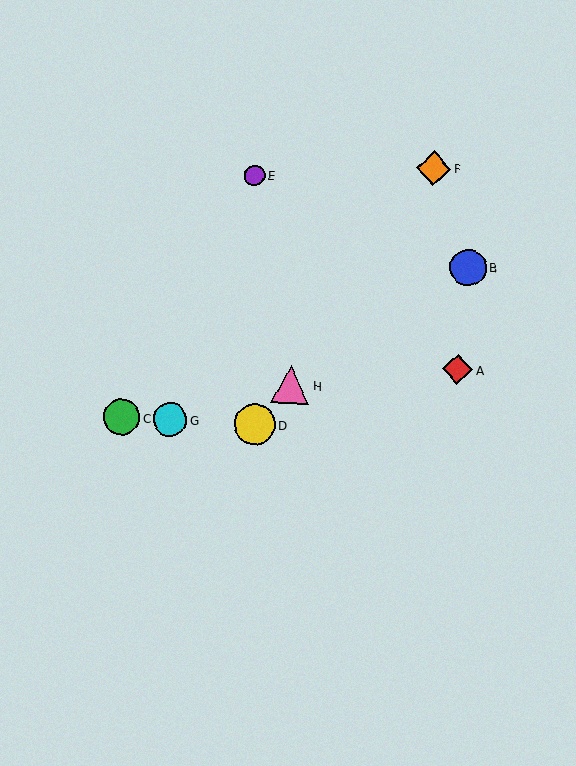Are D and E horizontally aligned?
No, D is at y≈424 and E is at y≈175.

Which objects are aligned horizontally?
Objects C, D, G are aligned horizontally.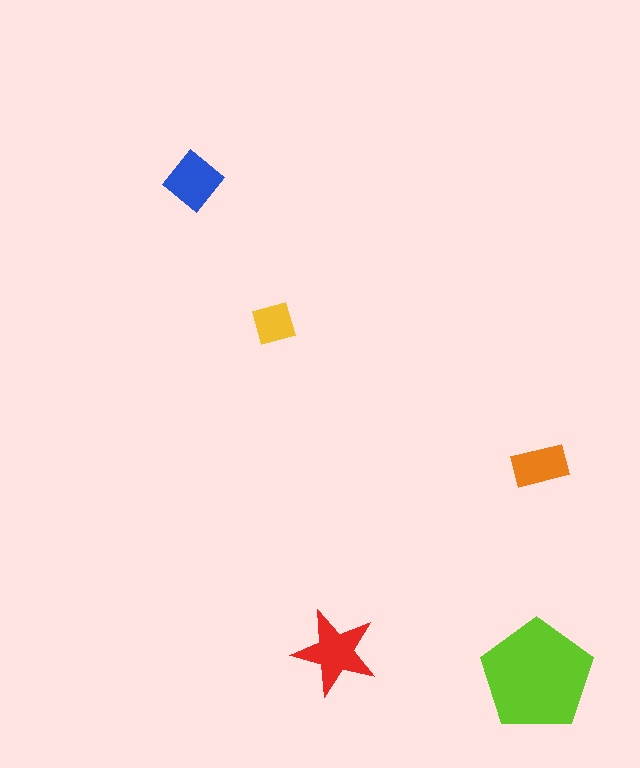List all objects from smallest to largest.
The yellow square, the orange rectangle, the blue diamond, the red star, the lime pentagon.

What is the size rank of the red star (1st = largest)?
2nd.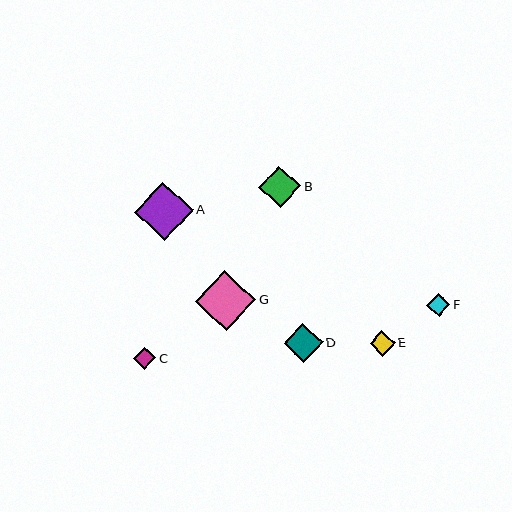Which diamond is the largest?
Diamond G is the largest with a size of approximately 61 pixels.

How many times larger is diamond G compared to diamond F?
Diamond G is approximately 2.6 times the size of diamond F.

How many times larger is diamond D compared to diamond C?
Diamond D is approximately 1.7 times the size of diamond C.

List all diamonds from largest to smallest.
From largest to smallest: G, A, B, D, E, F, C.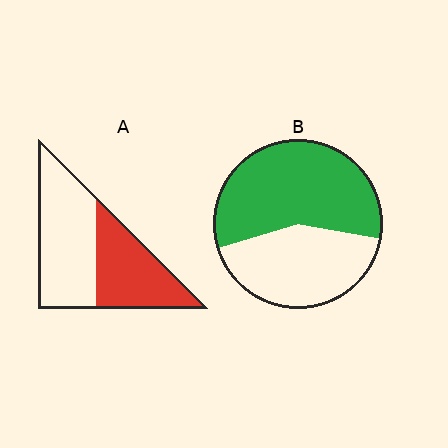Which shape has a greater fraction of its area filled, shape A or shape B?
Shape B.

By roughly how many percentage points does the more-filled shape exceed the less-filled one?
By roughly 15 percentage points (B over A).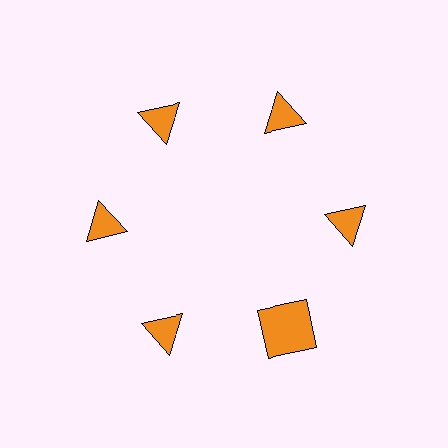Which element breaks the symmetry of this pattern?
The orange square at roughly the 5 o'clock position breaks the symmetry. All other shapes are orange triangles.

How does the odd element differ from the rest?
It has a different shape: square instead of triangle.